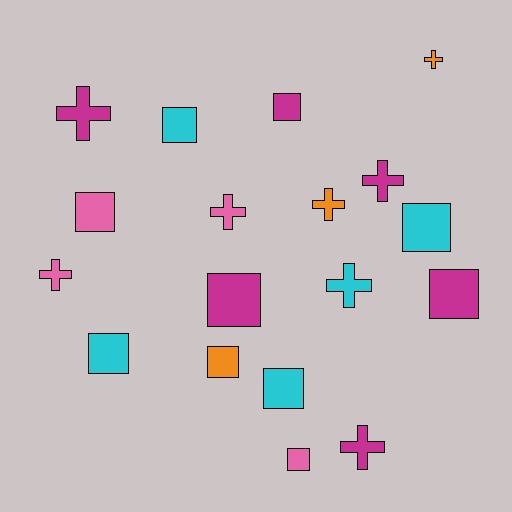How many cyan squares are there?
There are 4 cyan squares.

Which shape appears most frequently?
Square, with 10 objects.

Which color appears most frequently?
Magenta, with 6 objects.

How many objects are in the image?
There are 18 objects.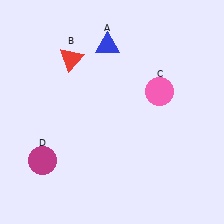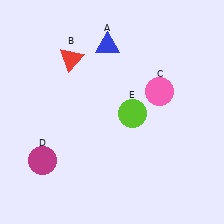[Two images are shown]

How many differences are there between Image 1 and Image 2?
There is 1 difference between the two images.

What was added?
A lime circle (E) was added in Image 2.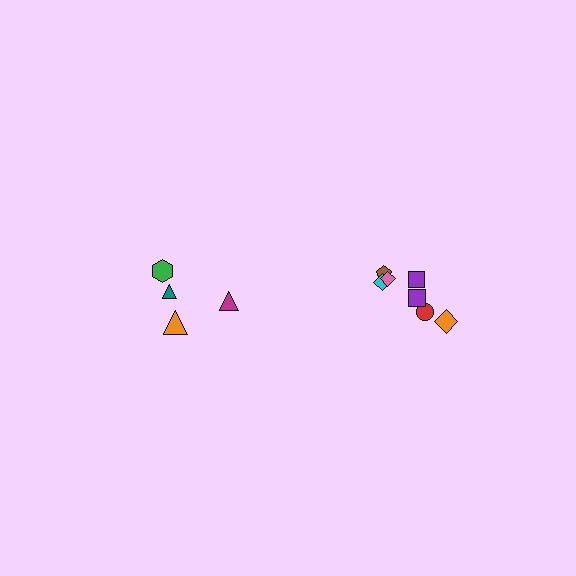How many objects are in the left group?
There are 4 objects.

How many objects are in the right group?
There are 7 objects.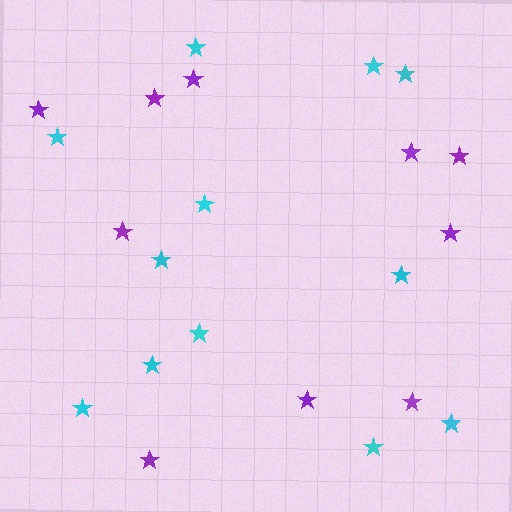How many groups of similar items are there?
There are 2 groups: one group of purple stars (10) and one group of cyan stars (12).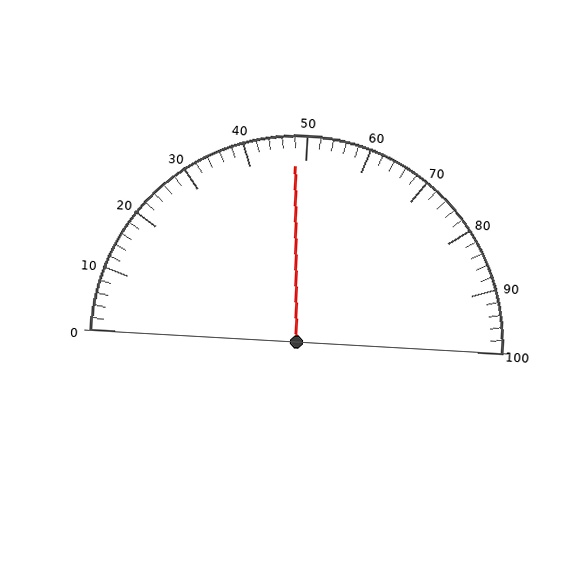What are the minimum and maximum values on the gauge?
The gauge ranges from 0 to 100.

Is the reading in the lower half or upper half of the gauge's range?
The reading is in the lower half of the range (0 to 100).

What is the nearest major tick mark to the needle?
The nearest major tick mark is 50.